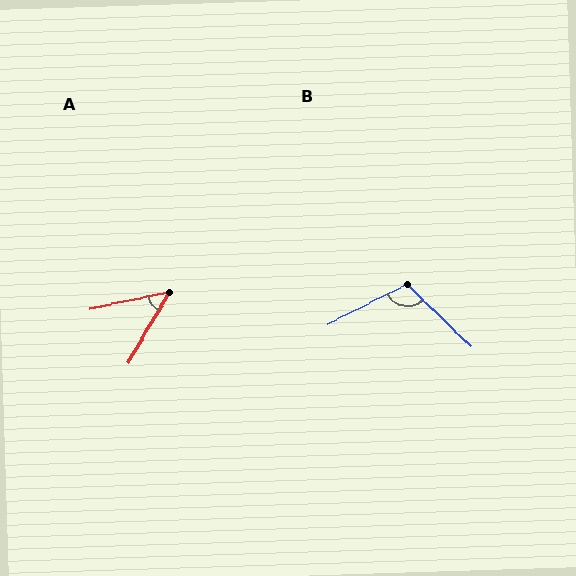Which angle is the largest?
B, at approximately 109 degrees.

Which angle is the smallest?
A, at approximately 48 degrees.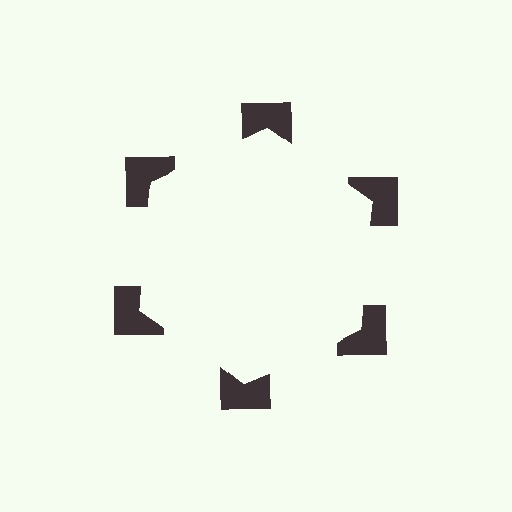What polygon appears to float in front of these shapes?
An illusory hexagon — its edges are inferred from the aligned wedge cuts in the notched squares, not physically drawn.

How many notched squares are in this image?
There are 6 — one at each vertex of the illusory hexagon.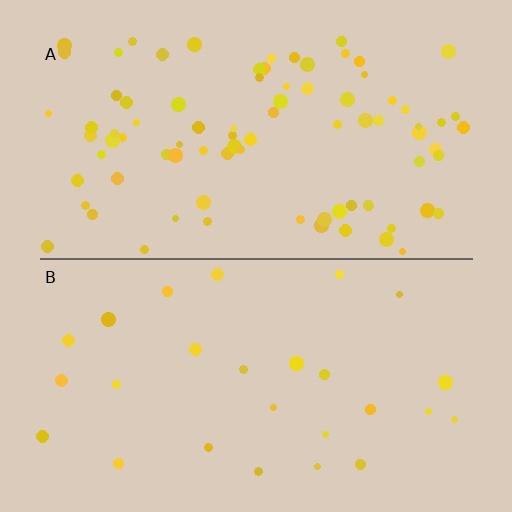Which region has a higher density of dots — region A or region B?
A (the top).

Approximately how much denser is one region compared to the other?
Approximately 3.2× — region A over region B.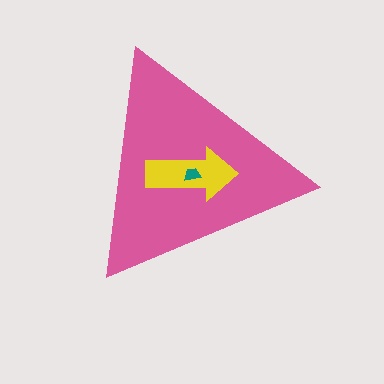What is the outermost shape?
The pink triangle.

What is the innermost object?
The teal trapezoid.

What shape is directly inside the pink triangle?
The yellow arrow.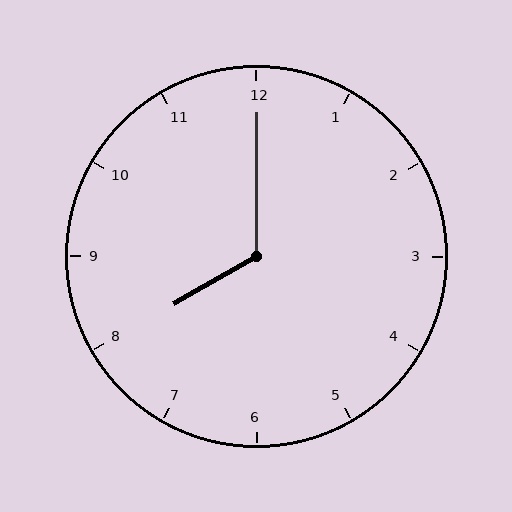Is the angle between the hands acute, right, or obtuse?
It is obtuse.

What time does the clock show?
8:00.